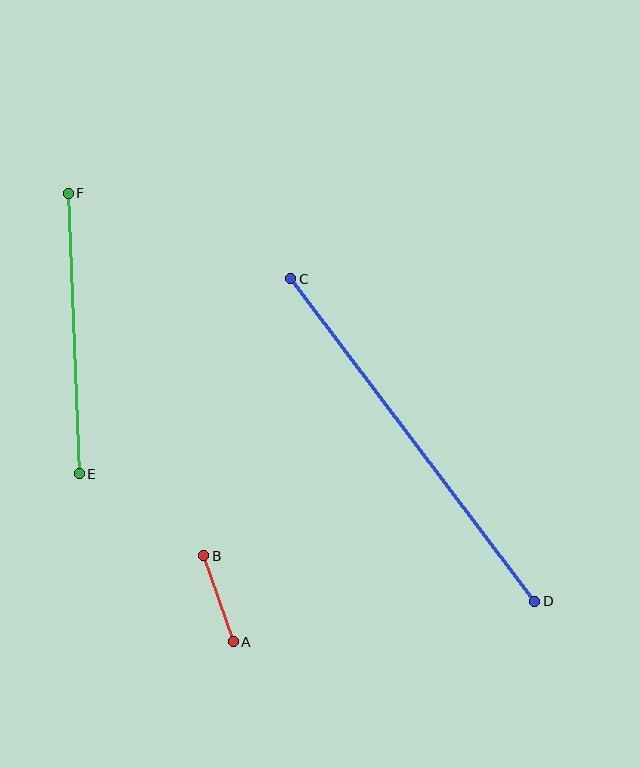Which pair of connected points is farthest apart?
Points C and D are farthest apart.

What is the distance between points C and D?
The distance is approximately 404 pixels.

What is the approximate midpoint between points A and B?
The midpoint is at approximately (218, 599) pixels.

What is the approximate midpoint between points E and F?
The midpoint is at approximately (74, 334) pixels.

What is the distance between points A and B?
The distance is approximately 91 pixels.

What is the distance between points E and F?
The distance is approximately 281 pixels.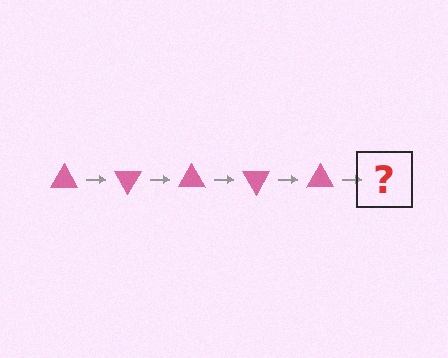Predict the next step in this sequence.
The next step is a pink triangle rotated 300 degrees.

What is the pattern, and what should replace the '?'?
The pattern is that the triangle rotates 60 degrees each step. The '?' should be a pink triangle rotated 300 degrees.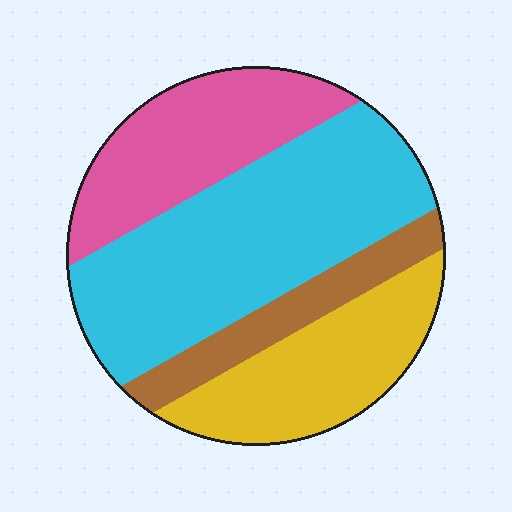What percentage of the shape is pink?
Pink takes up less than a quarter of the shape.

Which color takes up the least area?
Brown, at roughly 10%.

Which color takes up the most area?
Cyan, at roughly 45%.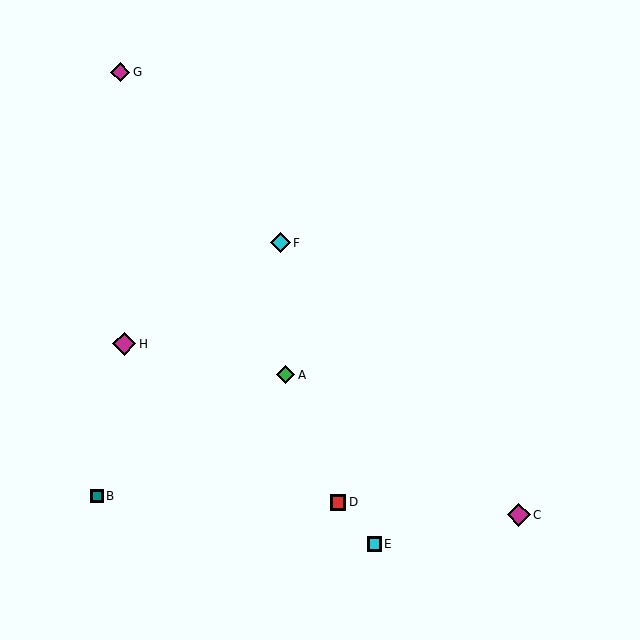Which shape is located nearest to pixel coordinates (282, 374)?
The green diamond (labeled A) at (286, 375) is nearest to that location.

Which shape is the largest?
The magenta diamond (labeled H) is the largest.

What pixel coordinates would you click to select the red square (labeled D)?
Click at (338, 503) to select the red square D.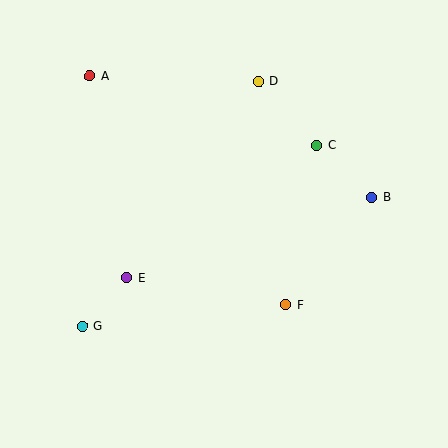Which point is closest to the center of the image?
Point F at (286, 305) is closest to the center.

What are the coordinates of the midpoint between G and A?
The midpoint between G and A is at (86, 201).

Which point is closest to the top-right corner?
Point C is closest to the top-right corner.